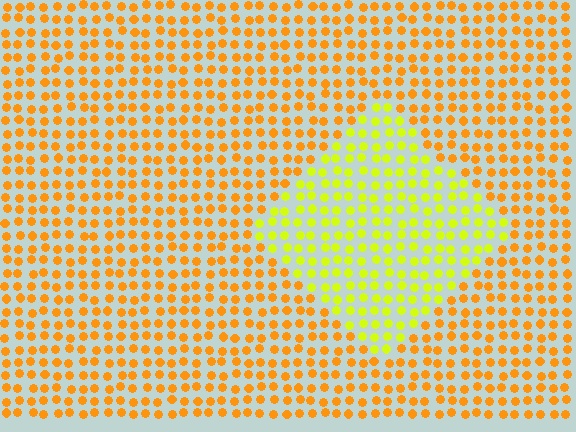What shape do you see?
I see a diamond.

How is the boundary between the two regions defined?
The boundary is defined purely by a slight shift in hue (about 37 degrees). Spacing, size, and orientation are identical on both sides.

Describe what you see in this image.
The image is filled with small orange elements in a uniform arrangement. A diamond-shaped region is visible where the elements are tinted to a slightly different hue, forming a subtle color boundary.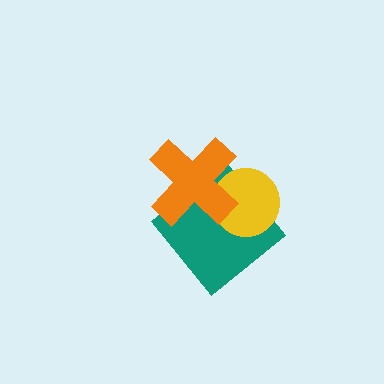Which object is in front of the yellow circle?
The orange cross is in front of the yellow circle.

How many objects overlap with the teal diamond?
2 objects overlap with the teal diamond.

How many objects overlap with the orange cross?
2 objects overlap with the orange cross.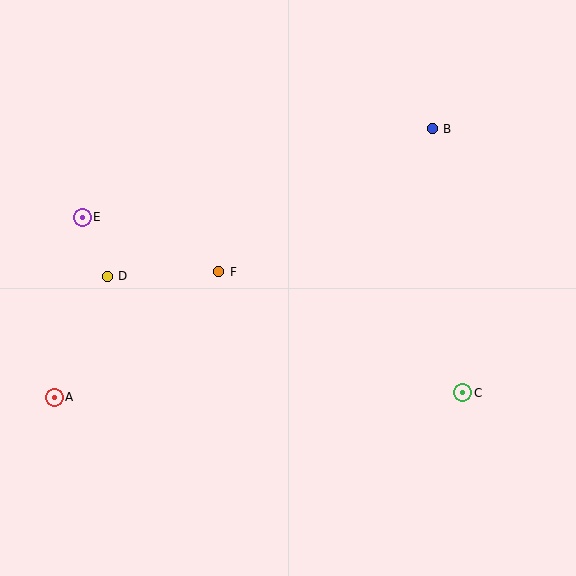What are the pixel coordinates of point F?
Point F is at (219, 272).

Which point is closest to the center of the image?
Point F at (219, 272) is closest to the center.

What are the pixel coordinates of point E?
Point E is at (82, 217).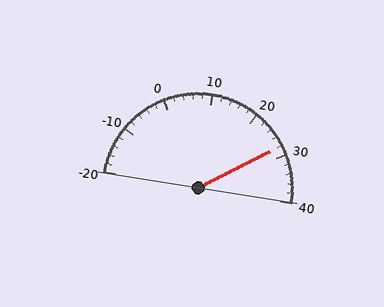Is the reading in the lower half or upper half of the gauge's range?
The reading is in the upper half of the range (-20 to 40).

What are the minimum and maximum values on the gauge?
The gauge ranges from -20 to 40.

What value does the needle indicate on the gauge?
The needle indicates approximately 28.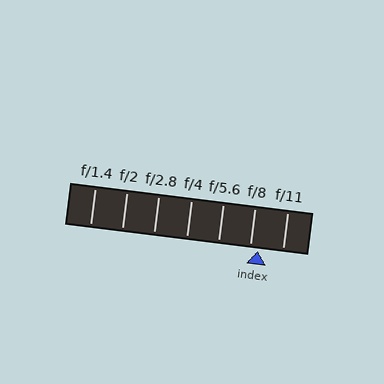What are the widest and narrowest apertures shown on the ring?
The widest aperture shown is f/1.4 and the narrowest is f/11.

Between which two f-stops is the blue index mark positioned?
The index mark is between f/8 and f/11.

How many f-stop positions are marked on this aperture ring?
There are 7 f-stop positions marked.